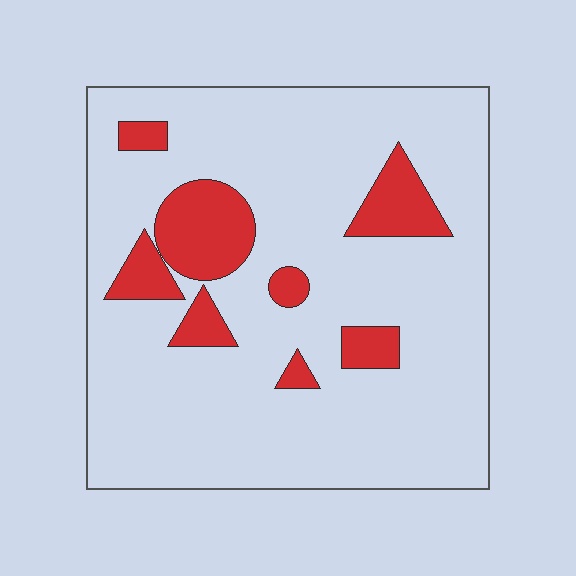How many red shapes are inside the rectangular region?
8.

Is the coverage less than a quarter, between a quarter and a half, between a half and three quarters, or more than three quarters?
Less than a quarter.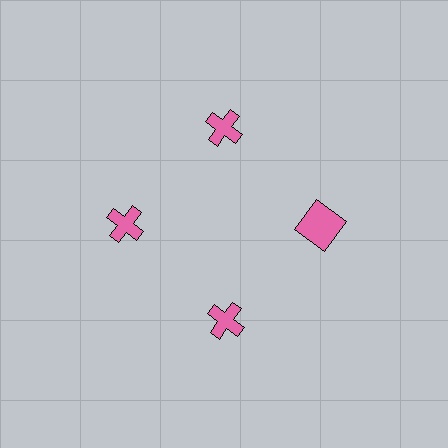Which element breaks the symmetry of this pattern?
The pink square at roughly the 3 o'clock position breaks the symmetry. All other shapes are pink crosses.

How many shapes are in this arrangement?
There are 4 shapes arranged in a ring pattern.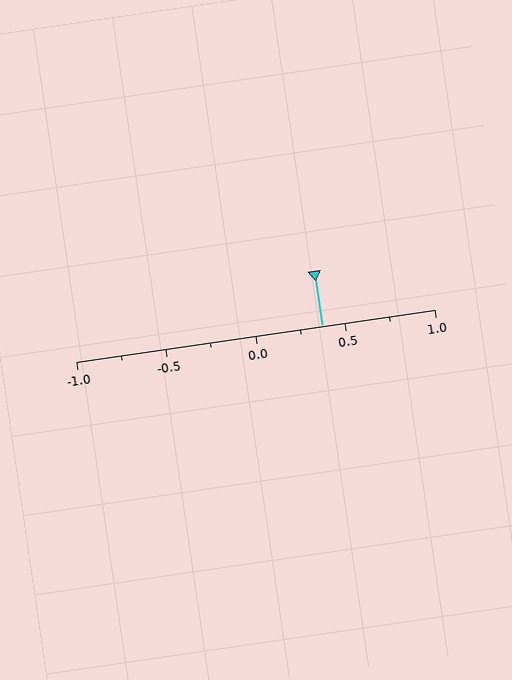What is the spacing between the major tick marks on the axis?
The major ticks are spaced 0.5 apart.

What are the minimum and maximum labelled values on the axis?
The axis runs from -1.0 to 1.0.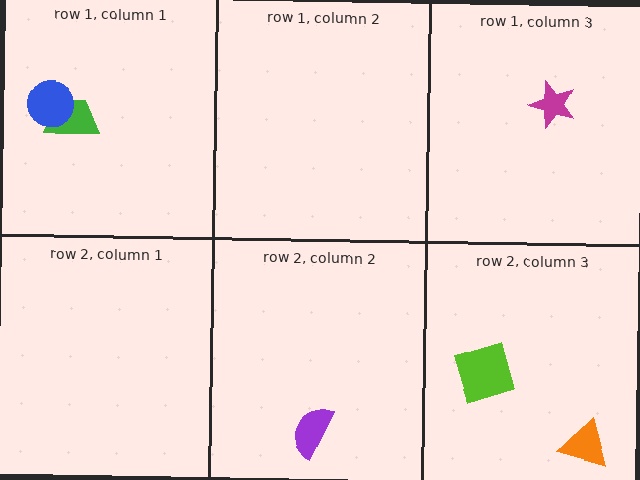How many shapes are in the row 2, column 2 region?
1.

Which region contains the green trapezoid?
The row 1, column 1 region.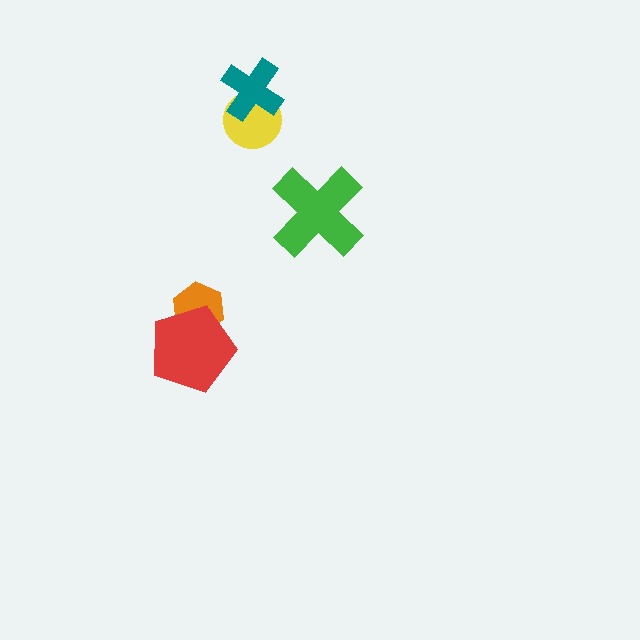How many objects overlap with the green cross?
0 objects overlap with the green cross.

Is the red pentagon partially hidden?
No, no other shape covers it.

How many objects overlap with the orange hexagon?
1 object overlaps with the orange hexagon.